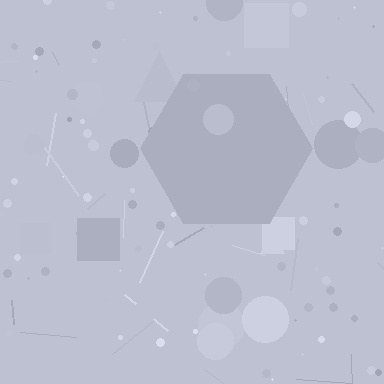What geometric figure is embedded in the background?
A hexagon is embedded in the background.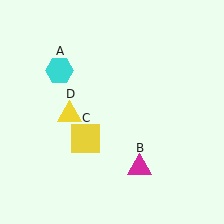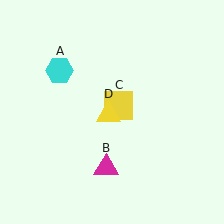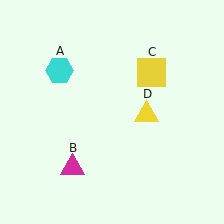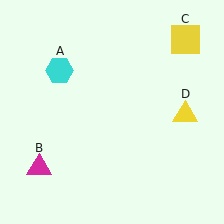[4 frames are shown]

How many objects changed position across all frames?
3 objects changed position: magenta triangle (object B), yellow square (object C), yellow triangle (object D).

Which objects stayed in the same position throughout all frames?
Cyan hexagon (object A) remained stationary.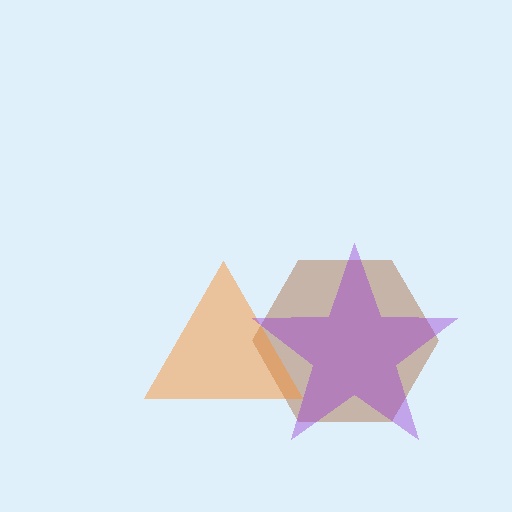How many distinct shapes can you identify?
There are 3 distinct shapes: a brown hexagon, an orange triangle, a purple star.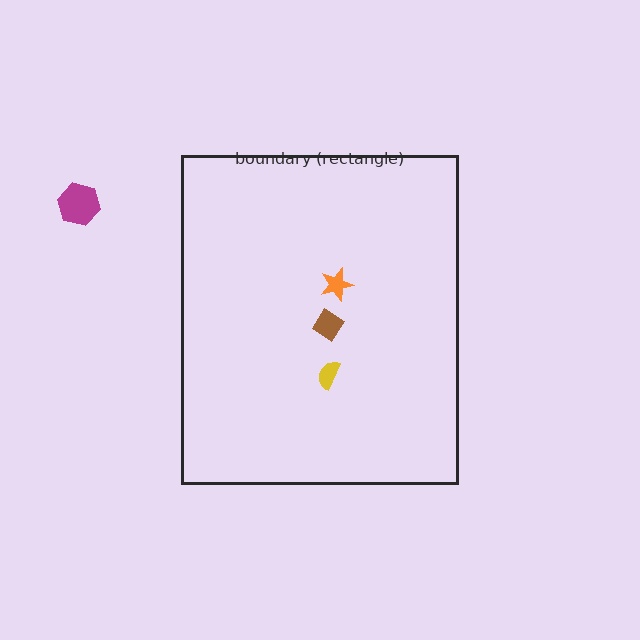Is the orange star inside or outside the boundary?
Inside.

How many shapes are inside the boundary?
3 inside, 1 outside.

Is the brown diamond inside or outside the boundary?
Inside.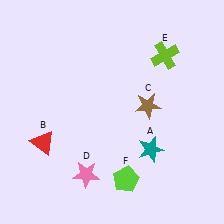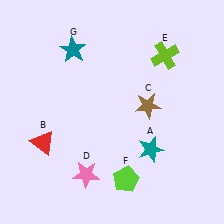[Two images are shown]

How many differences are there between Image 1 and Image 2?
There is 1 difference between the two images.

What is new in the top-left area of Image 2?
A teal star (G) was added in the top-left area of Image 2.